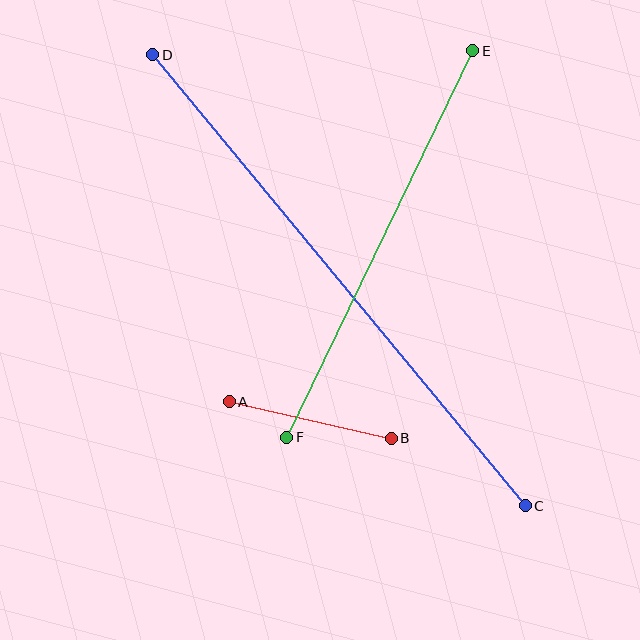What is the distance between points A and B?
The distance is approximately 166 pixels.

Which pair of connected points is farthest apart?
Points C and D are farthest apart.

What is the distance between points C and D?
The distance is approximately 585 pixels.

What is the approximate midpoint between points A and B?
The midpoint is at approximately (310, 420) pixels.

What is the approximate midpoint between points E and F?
The midpoint is at approximately (380, 244) pixels.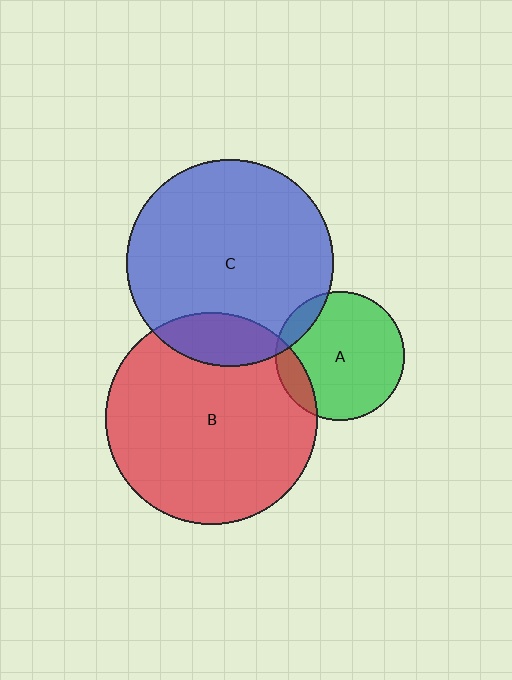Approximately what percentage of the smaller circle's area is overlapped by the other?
Approximately 10%.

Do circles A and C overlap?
Yes.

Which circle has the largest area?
Circle B (red).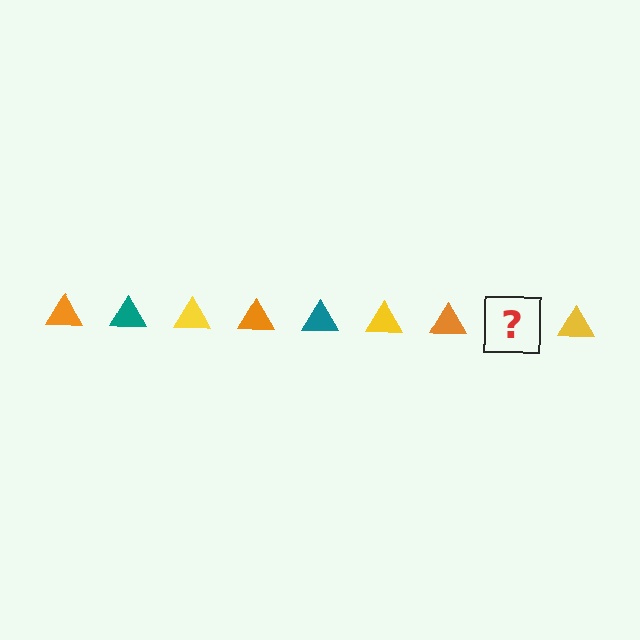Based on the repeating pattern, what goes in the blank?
The blank should be a teal triangle.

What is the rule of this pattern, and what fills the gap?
The rule is that the pattern cycles through orange, teal, yellow triangles. The gap should be filled with a teal triangle.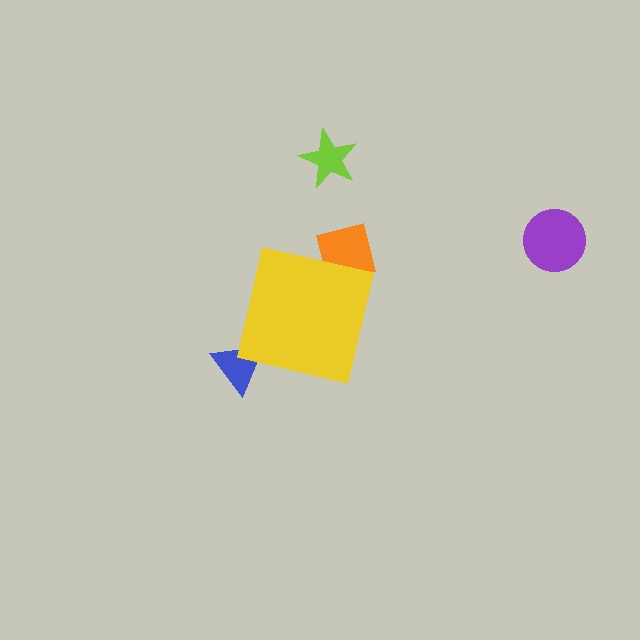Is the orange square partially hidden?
Yes, the orange square is partially hidden behind the yellow square.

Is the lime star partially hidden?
No, the lime star is fully visible.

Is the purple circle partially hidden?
No, the purple circle is fully visible.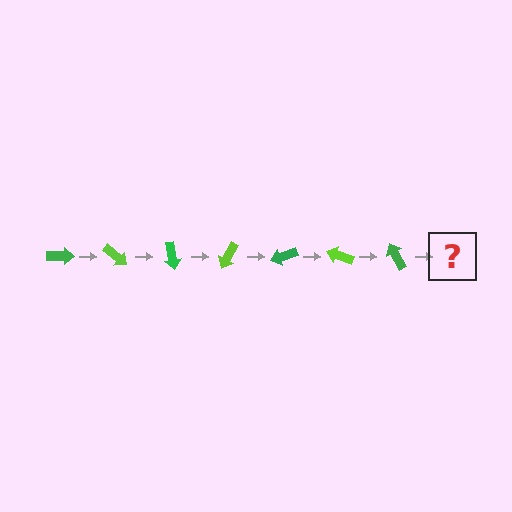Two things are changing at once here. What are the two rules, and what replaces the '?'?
The two rules are that it rotates 40 degrees each step and the color cycles through green and lime. The '?' should be a lime arrow, rotated 280 degrees from the start.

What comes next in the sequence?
The next element should be a lime arrow, rotated 280 degrees from the start.